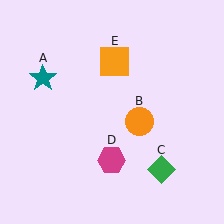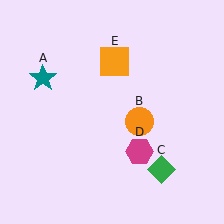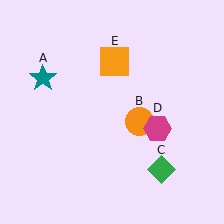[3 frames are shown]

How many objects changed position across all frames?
1 object changed position: magenta hexagon (object D).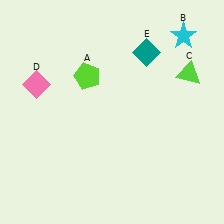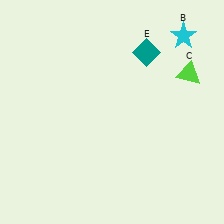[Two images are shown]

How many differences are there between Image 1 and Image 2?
There are 2 differences between the two images.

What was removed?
The lime pentagon (A), the pink diamond (D) were removed in Image 2.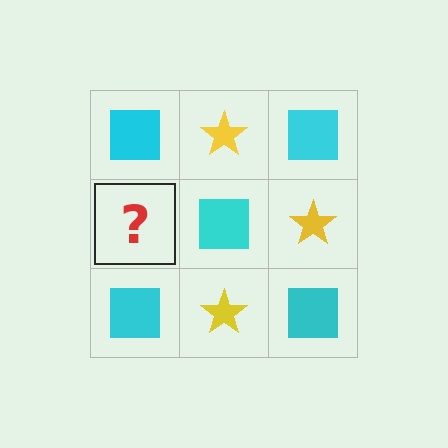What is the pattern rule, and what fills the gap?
The rule is that it alternates cyan square and yellow star in a checkerboard pattern. The gap should be filled with a yellow star.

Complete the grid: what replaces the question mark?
The question mark should be replaced with a yellow star.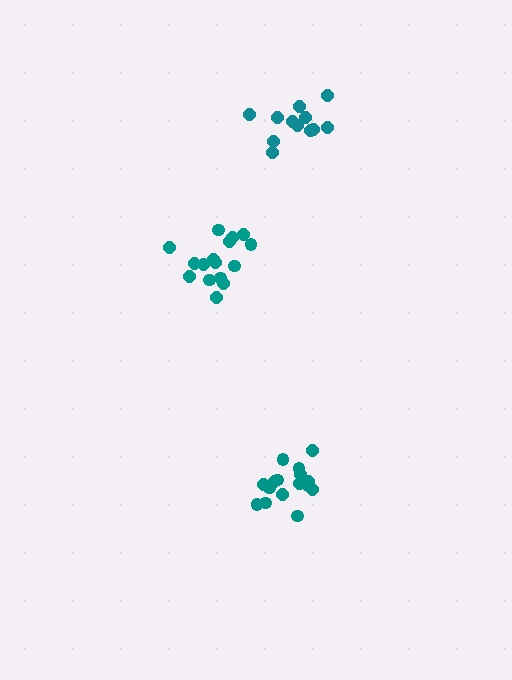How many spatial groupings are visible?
There are 3 spatial groupings.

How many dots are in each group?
Group 1: 16 dots, Group 2: 12 dots, Group 3: 16 dots (44 total).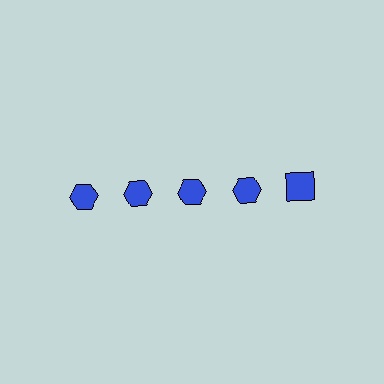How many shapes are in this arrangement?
There are 5 shapes arranged in a grid pattern.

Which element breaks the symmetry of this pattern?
The blue square in the top row, rightmost column breaks the symmetry. All other shapes are blue hexagons.